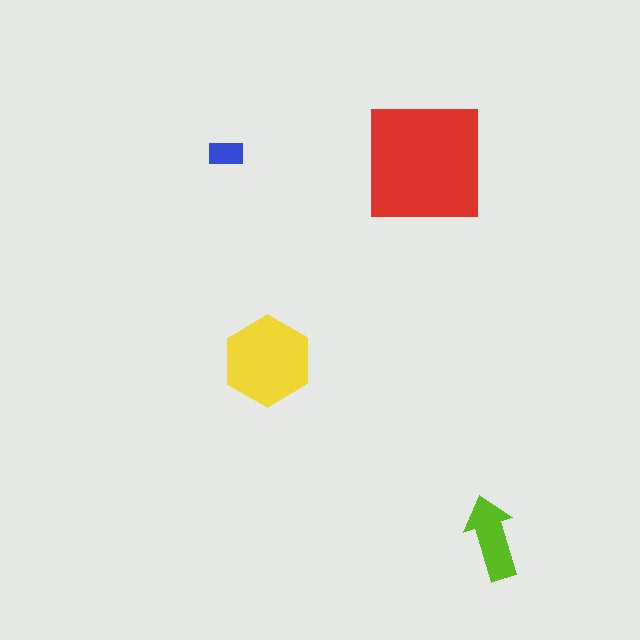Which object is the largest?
The red square.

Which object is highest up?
The blue rectangle is topmost.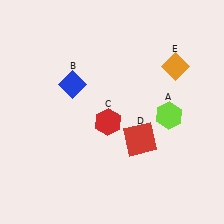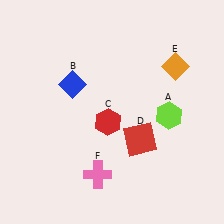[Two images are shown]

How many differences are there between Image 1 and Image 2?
There is 1 difference between the two images.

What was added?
A pink cross (F) was added in Image 2.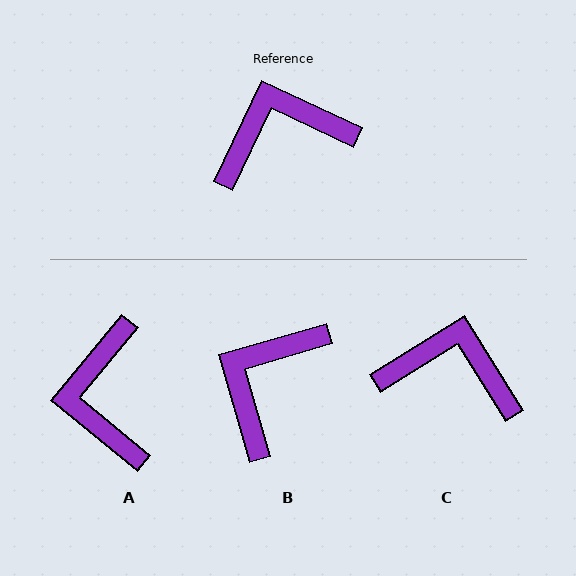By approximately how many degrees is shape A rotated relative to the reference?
Approximately 76 degrees counter-clockwise.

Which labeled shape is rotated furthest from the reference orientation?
A, about 76 degrees away.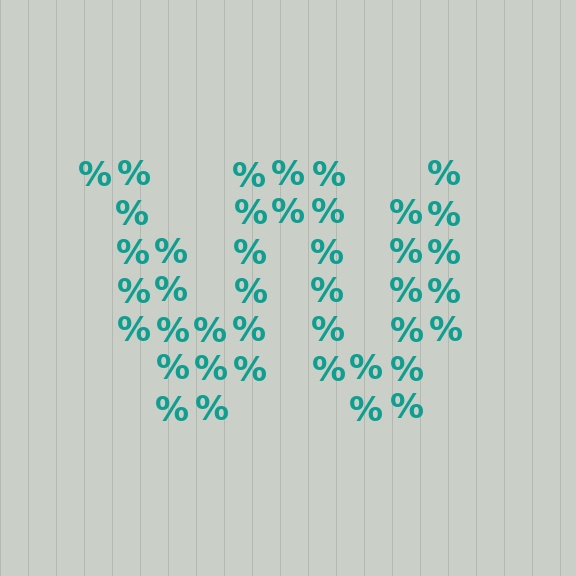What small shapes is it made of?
It is made of small percent signs.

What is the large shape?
The large shape is the letter W.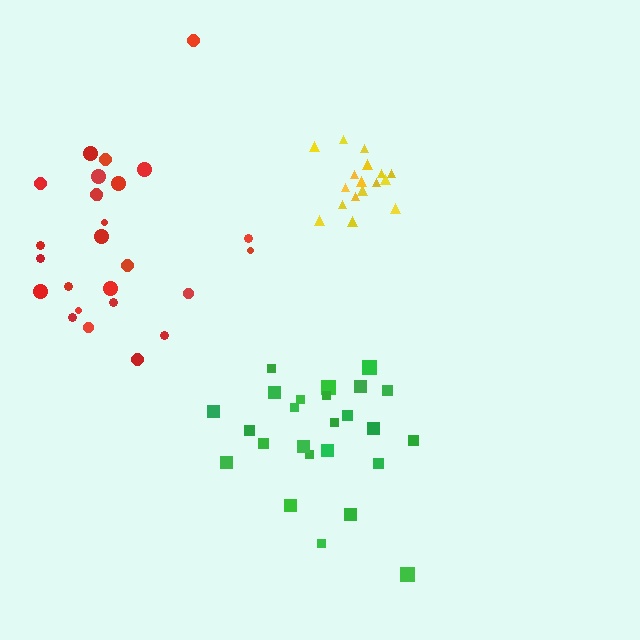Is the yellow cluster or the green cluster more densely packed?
Yellow.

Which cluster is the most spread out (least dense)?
Red.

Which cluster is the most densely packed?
Yellow.